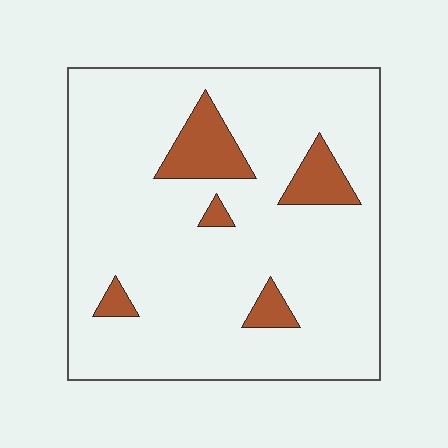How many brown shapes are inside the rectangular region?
5.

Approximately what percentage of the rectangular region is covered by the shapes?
Approximately 10%.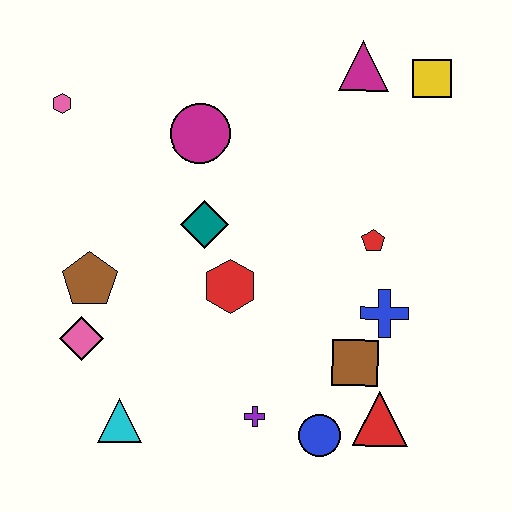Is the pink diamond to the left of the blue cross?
Yes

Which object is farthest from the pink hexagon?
The red triangle is farthest from the pink hexagon.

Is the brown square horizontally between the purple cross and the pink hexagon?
No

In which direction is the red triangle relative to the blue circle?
The red triangle is to the right of the blue circle.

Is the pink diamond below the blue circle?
No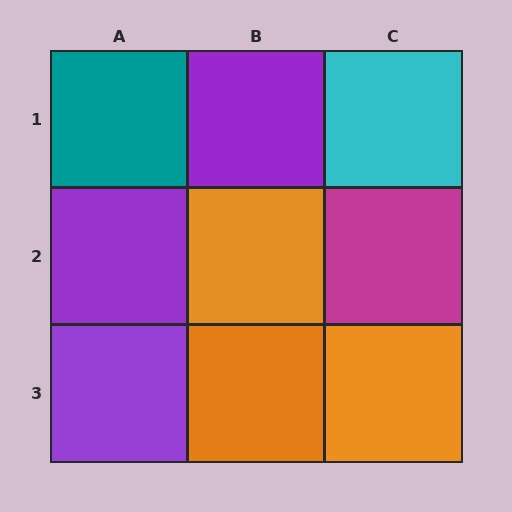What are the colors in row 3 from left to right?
Purple, orange, orange.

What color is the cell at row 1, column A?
Teal.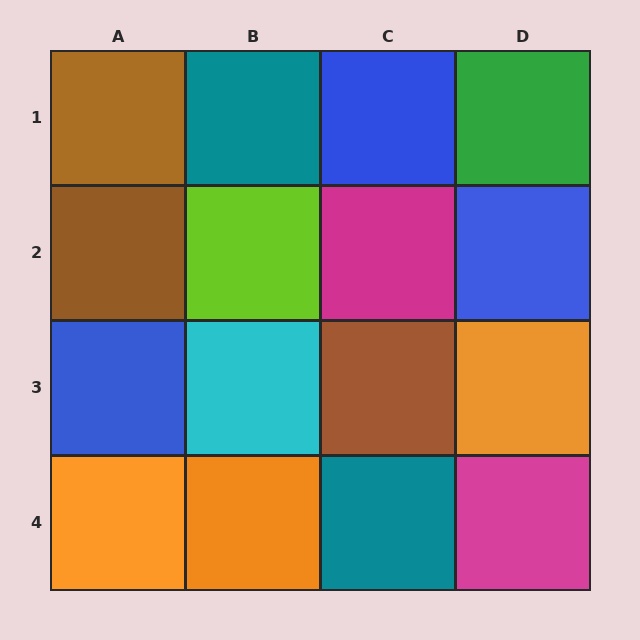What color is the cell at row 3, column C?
Brown.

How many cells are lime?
1 cell is lime.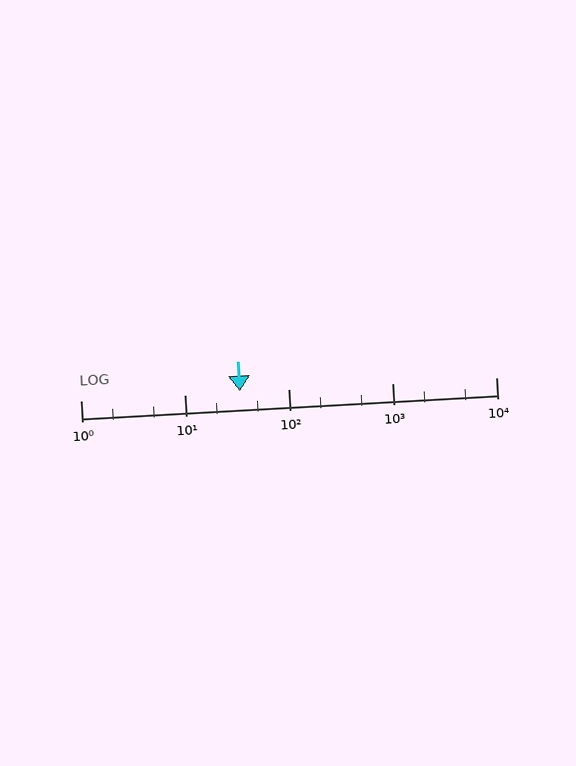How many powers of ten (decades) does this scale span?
The scale spans 4 decades, from 1 to 10000.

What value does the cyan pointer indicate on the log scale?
The pointer indicates approximately 34.